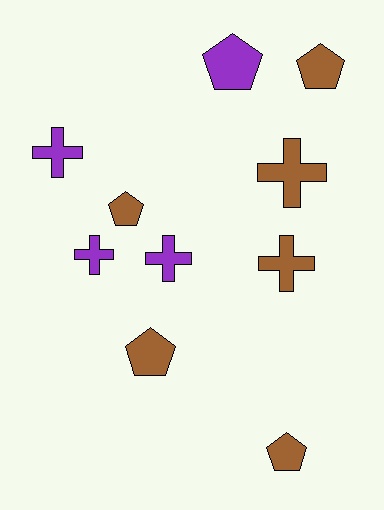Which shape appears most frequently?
Cross, with 5 objects.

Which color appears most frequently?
Brown, with 6 objects.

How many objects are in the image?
There are 10 objects.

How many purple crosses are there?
There are 3 purple crosses.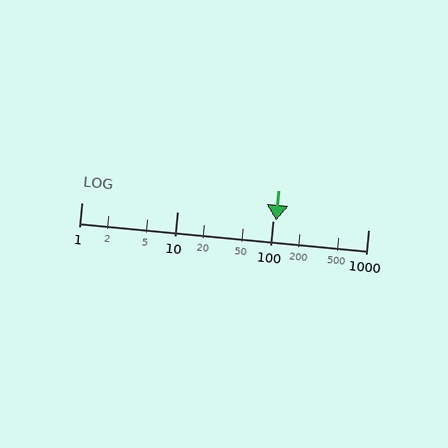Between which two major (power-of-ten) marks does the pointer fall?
The pointer is between 100 and 1000.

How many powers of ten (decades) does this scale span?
The scale spans 3 decades, from 1 to 1000.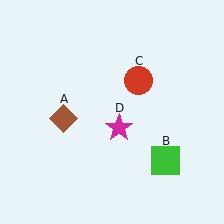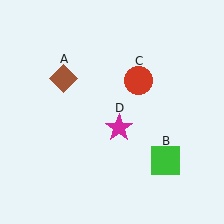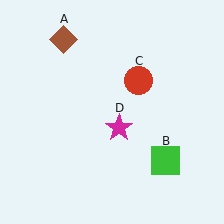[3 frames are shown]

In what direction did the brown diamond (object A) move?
The brown diamond (object A) moved up.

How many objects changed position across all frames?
1 object changed position: brown diamond (object A).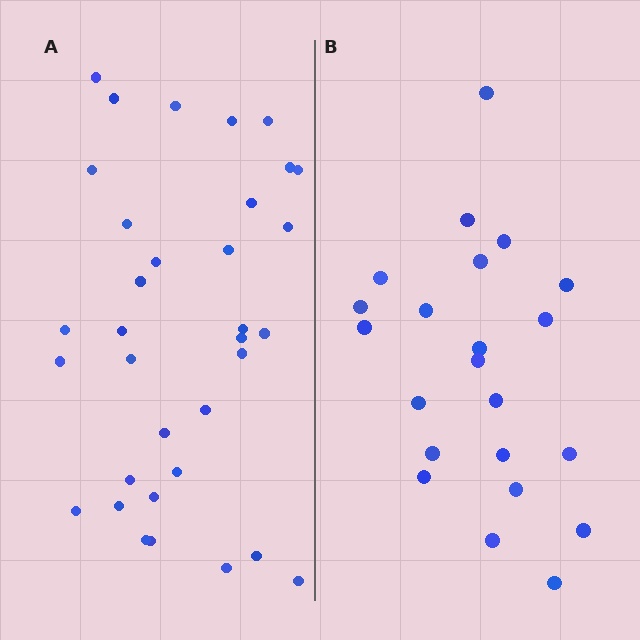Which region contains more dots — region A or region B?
Region A (the left region) has more dots.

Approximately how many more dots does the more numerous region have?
Region A has roughly 12 or so more dots than region B.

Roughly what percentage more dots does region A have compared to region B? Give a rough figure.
About 55% more.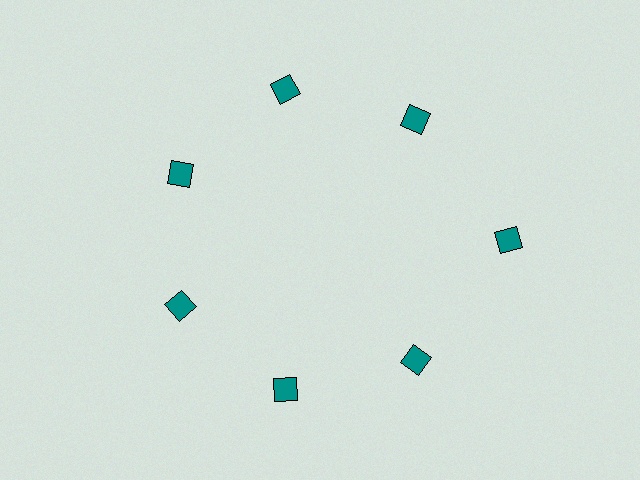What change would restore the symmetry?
The symmetry would be restored by moving it inward, back onto the ring so that all 7 squares sit at equal angles and equal distance from the center.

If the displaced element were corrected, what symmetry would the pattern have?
It would have 7-fold rotational symmetry — the pattern would map onto itself every 51 degrees.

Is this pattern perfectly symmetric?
No. The 7 teal squares are arranged in a ring, but one element near the 3 o'clock position is pushed outward from the center, breaking the 7-fold rotational symmetry.